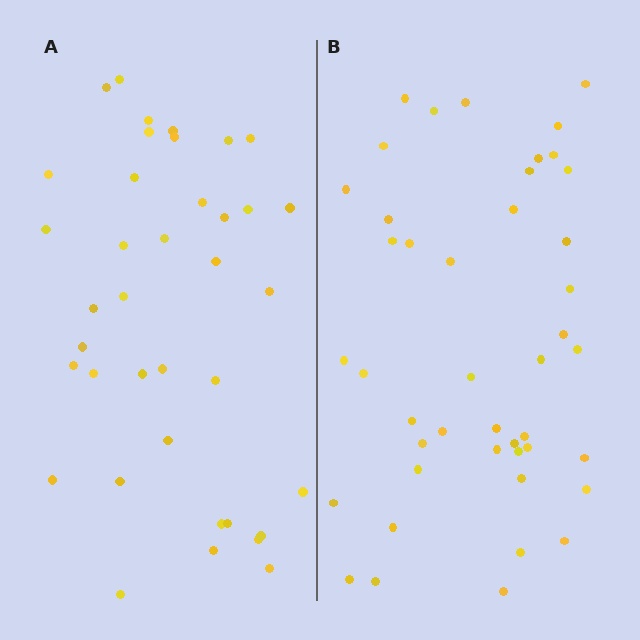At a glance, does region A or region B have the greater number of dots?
Region B (the right region) has more dots.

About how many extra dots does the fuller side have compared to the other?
Region B has about 6 more dots than region A.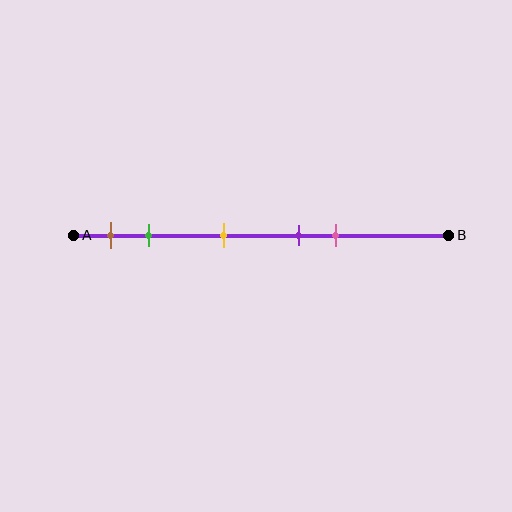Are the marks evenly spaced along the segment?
No, the marks are not evenly spaced.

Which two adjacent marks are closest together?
The purple and pink marks are the closest adjacent pair.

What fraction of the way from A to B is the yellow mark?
The yellow mark is approximately 40% (0.4) of the way from A to B.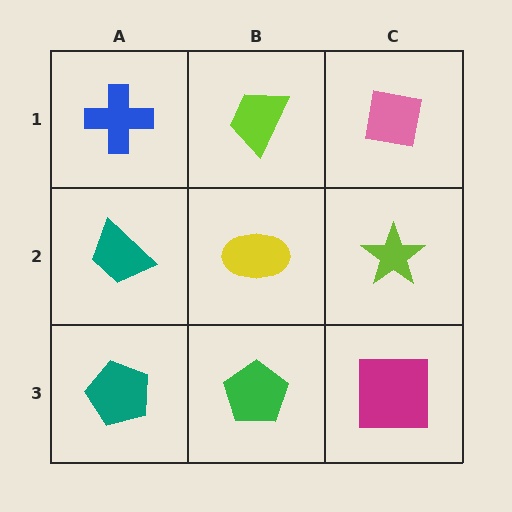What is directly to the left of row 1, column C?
A lime trapezoid.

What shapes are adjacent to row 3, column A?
A teal trapezoid (row 2, column A), a green pentagon (row 3, column B).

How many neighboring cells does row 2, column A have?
3.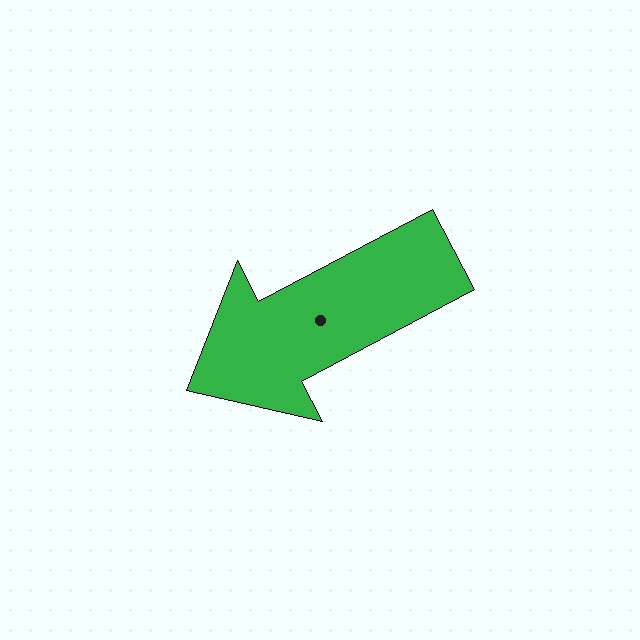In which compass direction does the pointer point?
Southwest.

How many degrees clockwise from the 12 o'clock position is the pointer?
Approximately 242 degrees.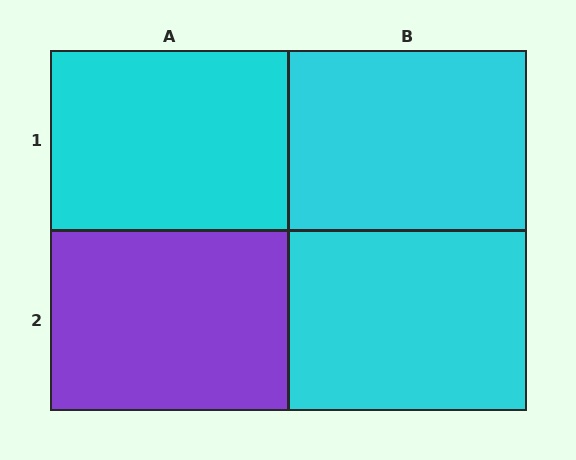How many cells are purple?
1 cell is purple.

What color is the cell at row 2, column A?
Purple.